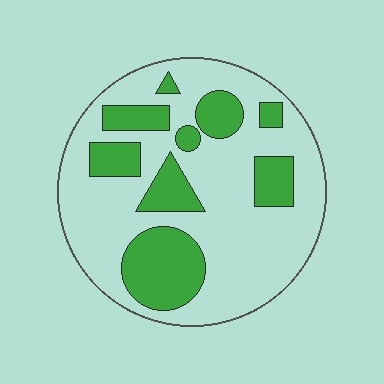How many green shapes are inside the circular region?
9.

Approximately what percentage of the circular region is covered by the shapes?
Approximately 30%.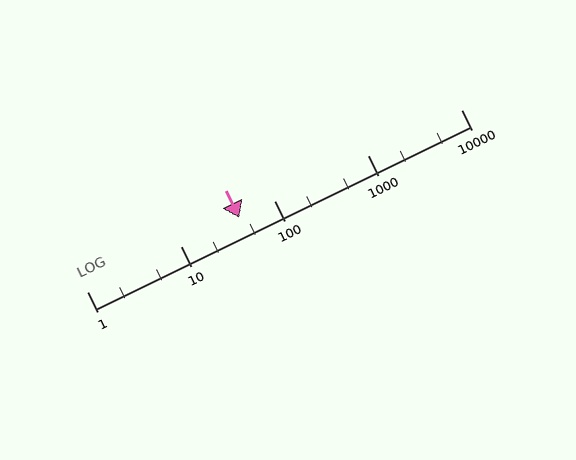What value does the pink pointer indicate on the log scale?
The pointer indicates approximately 43.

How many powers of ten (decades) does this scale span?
The scale spans 4 decades, from 1 to 10000.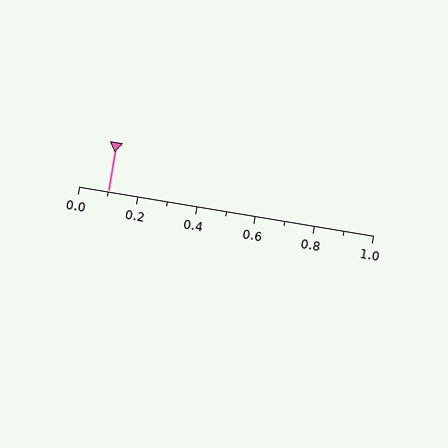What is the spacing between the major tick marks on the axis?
The major ticks are spaced 0.2 apart.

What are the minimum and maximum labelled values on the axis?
The axis runs from 0.0 to 1.0.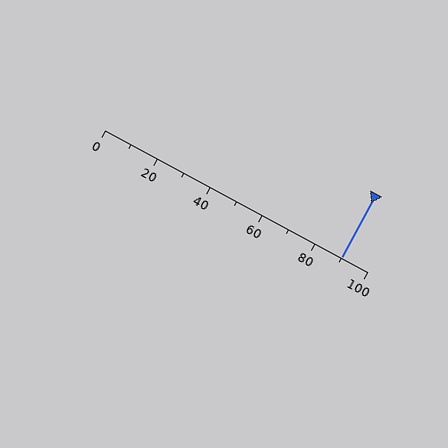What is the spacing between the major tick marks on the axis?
The major ticks are spaced 20 apart.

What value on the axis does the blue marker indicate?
The marker indicates approximately 90.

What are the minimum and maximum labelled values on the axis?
The axis runs from 0 to 100.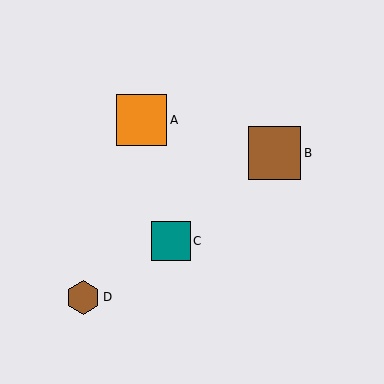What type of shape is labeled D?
Shape D is a brown hexagon.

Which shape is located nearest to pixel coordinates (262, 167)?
The brown square (labeled B) at (275, 153) is nearest to that location.